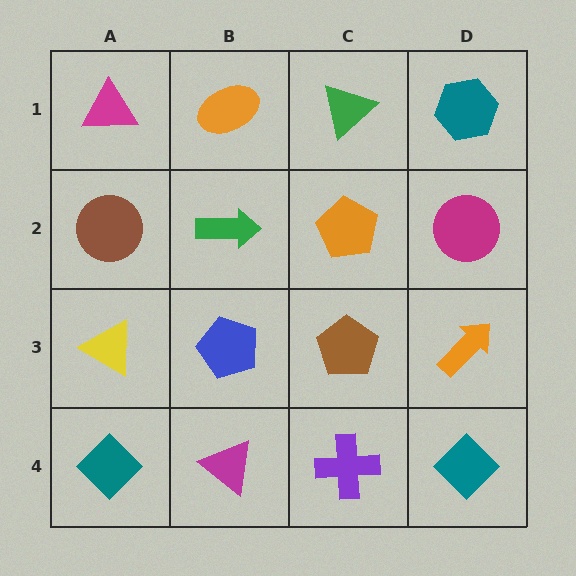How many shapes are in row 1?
4 shapes.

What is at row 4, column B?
A magenta triangle.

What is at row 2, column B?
A green arrow.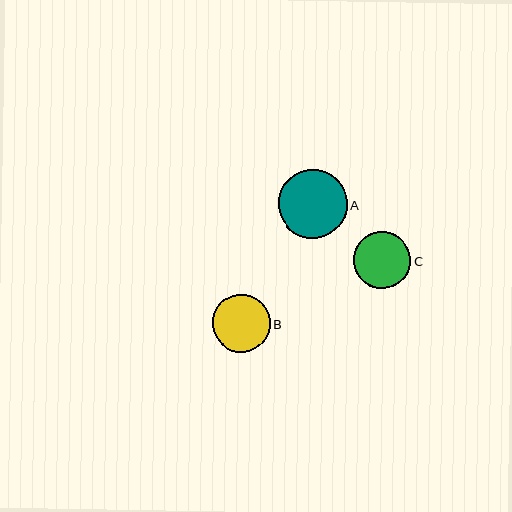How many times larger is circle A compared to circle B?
Circle A is approximately 1.2 times the size of circle B.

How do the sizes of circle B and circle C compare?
Circle B and circle C are approximately the same size.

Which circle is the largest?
Circle A is the largest with a size of approximately 69 pixels.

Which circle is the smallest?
Circle C is the smallest with a size of approximately 57 pixels.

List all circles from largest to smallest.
From largest to smallest: A, B, C.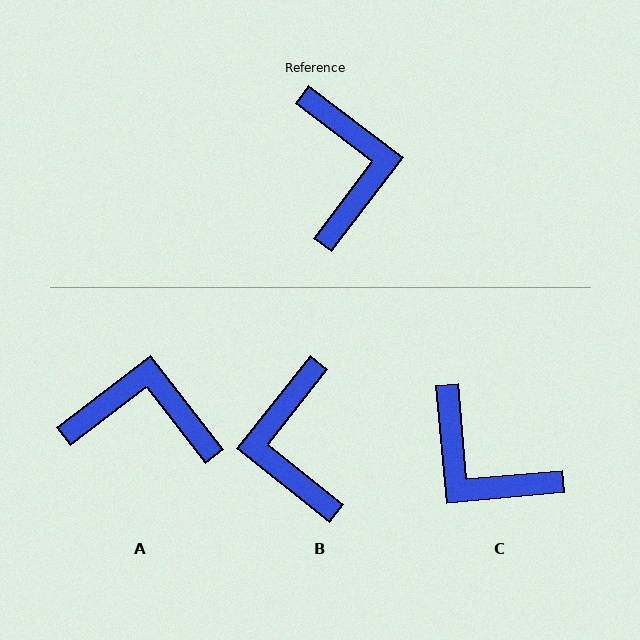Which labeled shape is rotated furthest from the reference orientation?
B, about 179 degrees away.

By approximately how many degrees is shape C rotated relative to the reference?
Approximately 138 degrees clockwise.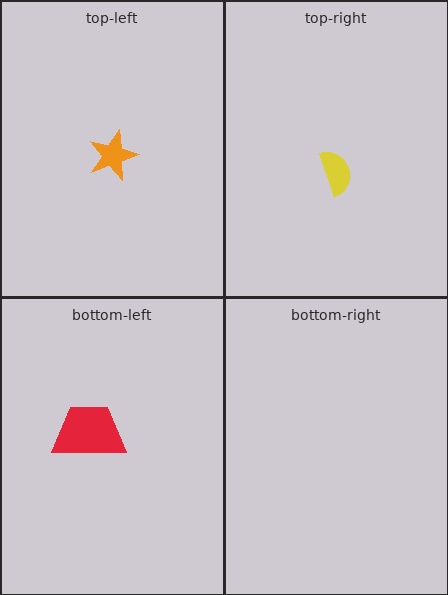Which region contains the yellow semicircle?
The top-right region.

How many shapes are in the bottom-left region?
1.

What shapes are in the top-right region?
The yellow semicircle.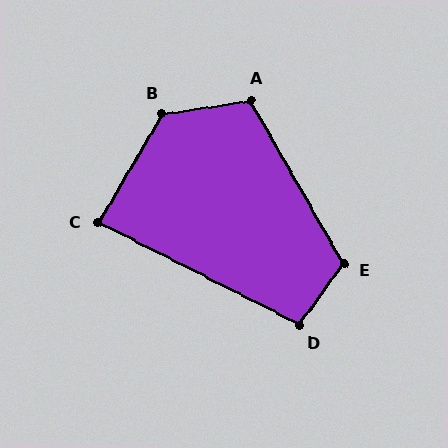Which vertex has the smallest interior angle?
C, at approximately 86 degrees.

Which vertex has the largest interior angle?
B, at approximately 129 degrees.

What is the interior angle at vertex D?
Approximately 99 degrees (obtuse).